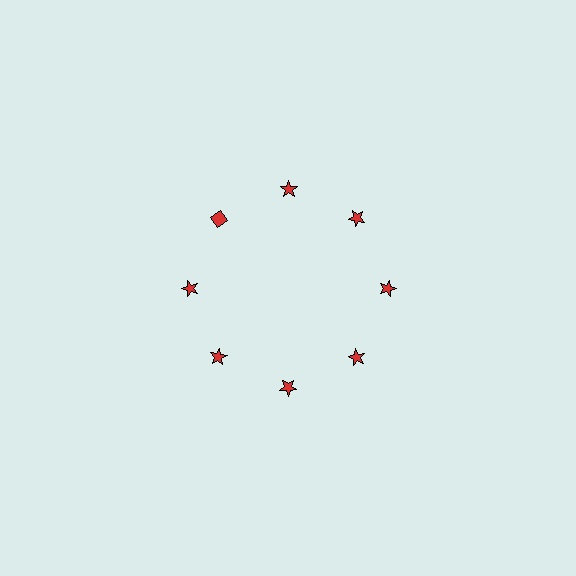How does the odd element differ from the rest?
It has a different shape: diamond instead of star.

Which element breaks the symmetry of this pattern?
The red diamond at roughly the 10 o'clock position breaks the symmetry. All other shapes are red stars.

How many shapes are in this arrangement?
There are 8 shapes arranged in a ring pattern.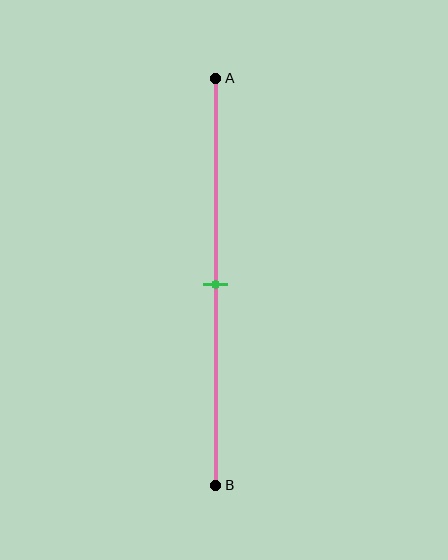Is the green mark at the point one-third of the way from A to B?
No, the mark is at about 50% from A, not at the 33% one-third point.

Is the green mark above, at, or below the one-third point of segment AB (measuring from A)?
The green mark is below the one-third point of segment AB.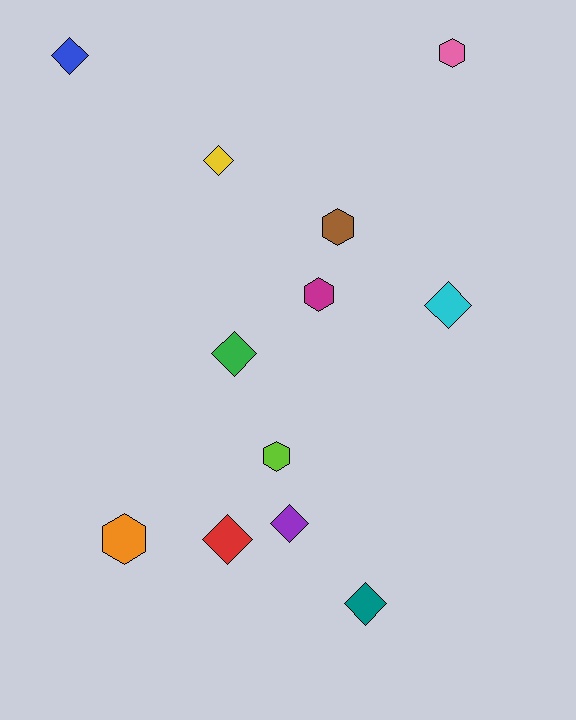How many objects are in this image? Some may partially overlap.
There are 12 objects.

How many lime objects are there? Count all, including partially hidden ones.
There is 1 lime object.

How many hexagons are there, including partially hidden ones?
There are 5 hexagons.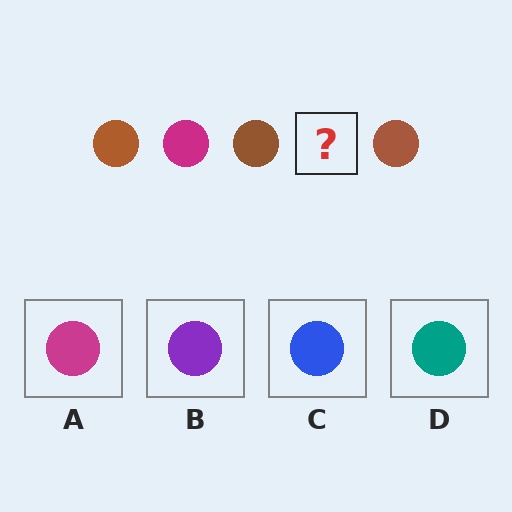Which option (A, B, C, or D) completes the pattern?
A.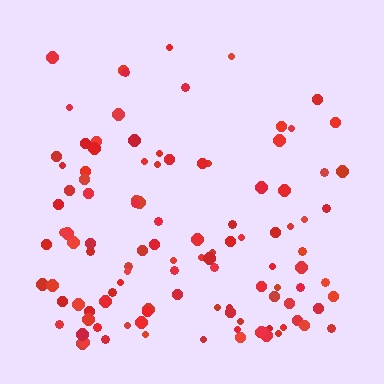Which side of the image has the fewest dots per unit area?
The top.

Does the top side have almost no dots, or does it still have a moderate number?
Still a moderate number, just noticeably fewer than the bottom.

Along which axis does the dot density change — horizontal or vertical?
Vertical.